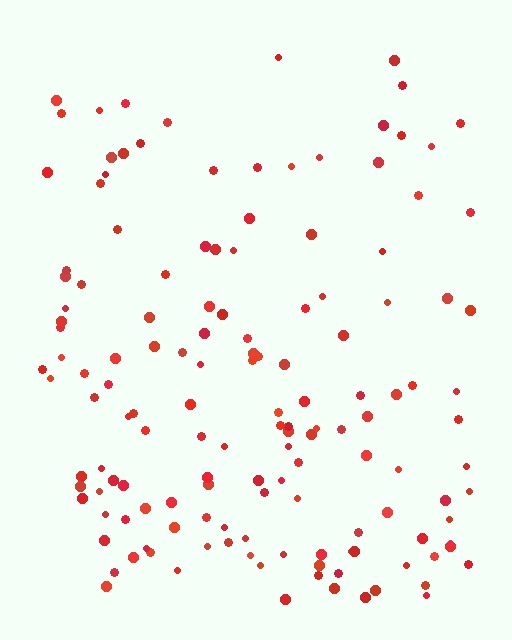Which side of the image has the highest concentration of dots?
The bottom.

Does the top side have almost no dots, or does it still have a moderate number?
Still a moderate number, just noticeably fewer than the bottom.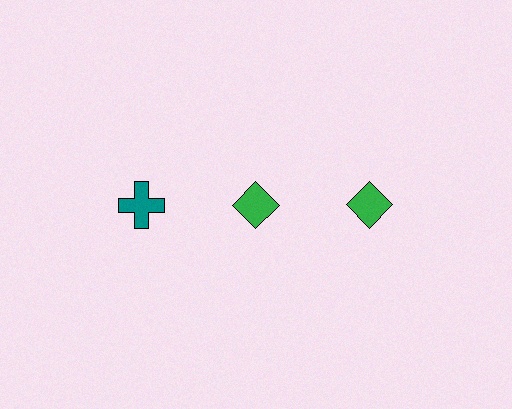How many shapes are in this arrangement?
There are 3 shapes arranged in a grid pattern.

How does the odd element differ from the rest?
It differs in both color (teal instead of green) and shape (cross instead of diamond).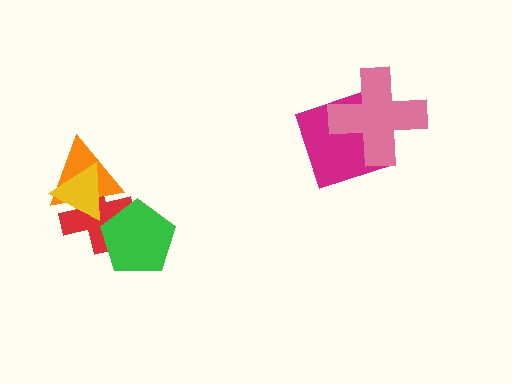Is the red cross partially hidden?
Yes, it is partially covered by another shape.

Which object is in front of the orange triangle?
The yellow triangle is in front of the orange triangle.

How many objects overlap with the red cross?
3 objects overlap with the red cross.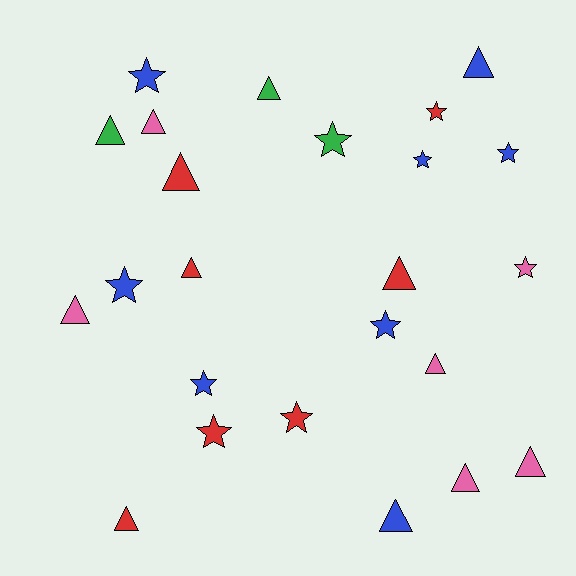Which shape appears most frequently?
Triangle, with 13 objects.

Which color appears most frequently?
Blue, with 8 objects.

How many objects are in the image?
There are 24 objects.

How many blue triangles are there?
There are 2 blue triangles.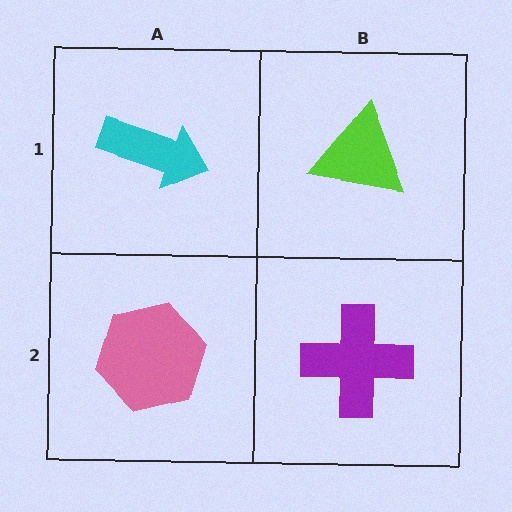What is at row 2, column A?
A pink hexagon.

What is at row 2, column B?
A purple cross.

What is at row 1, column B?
A lime triangle.